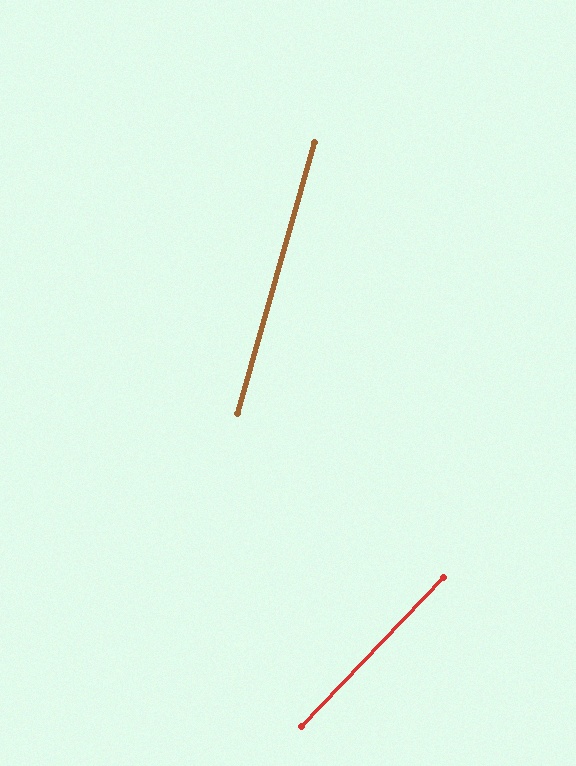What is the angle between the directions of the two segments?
Approximately 28 degrees.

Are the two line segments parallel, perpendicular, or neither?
Neither parallel nor perpendicular — they differ by about 28°.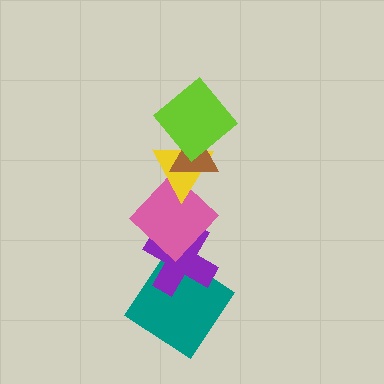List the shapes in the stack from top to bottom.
From top to bottom: the lime diamond, the brown triangle, the yellow triangle, the pink diamond, the purple cross, the teal diamond.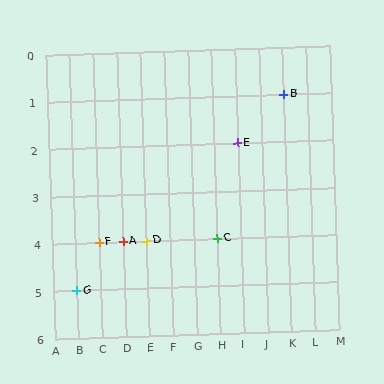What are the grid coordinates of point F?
Point F is at grid coordinates (C, 4).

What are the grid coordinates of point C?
Point C is at grid coordinates (H, 4).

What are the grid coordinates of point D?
Point D is at grid coordinates (E, 4).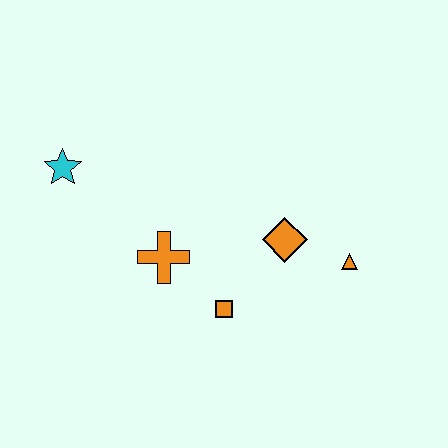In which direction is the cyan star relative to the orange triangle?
The cyan star is to the left of the orange triangle.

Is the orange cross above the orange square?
Yes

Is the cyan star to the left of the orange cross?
Yes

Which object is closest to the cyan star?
The orange cross is closest to the cyan star.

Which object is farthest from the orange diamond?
The cyan star is farthest from the orange diamond.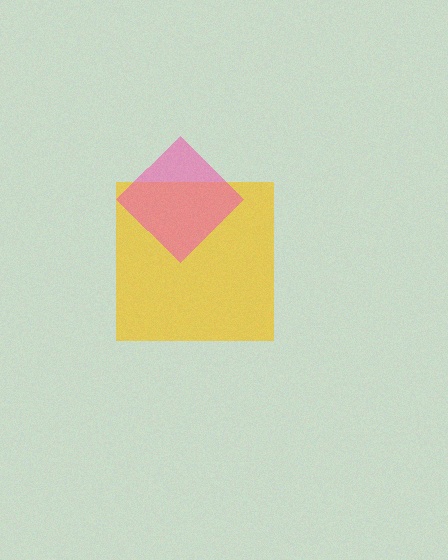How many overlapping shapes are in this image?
There are 2 overlapping shapes in the image.